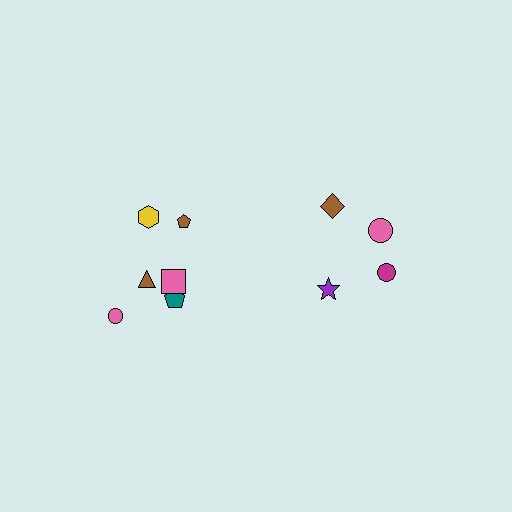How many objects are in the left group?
There are 6 objects.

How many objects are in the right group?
There are 4 objects.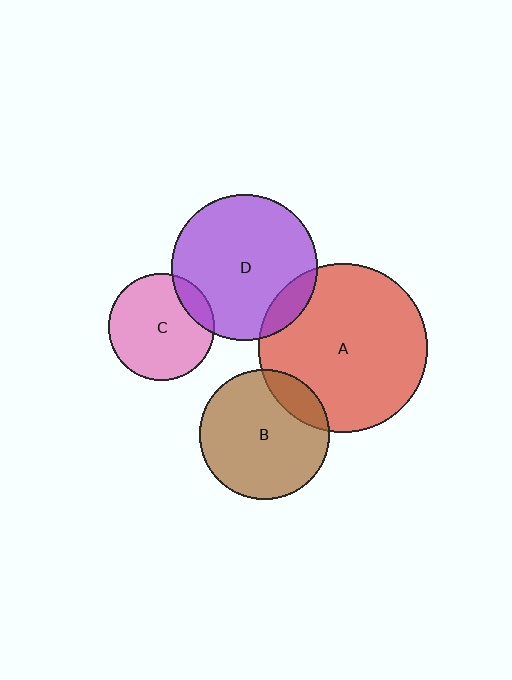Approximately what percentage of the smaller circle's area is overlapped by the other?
Approximately 10%.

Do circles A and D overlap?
Yes.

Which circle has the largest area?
Circle A (red).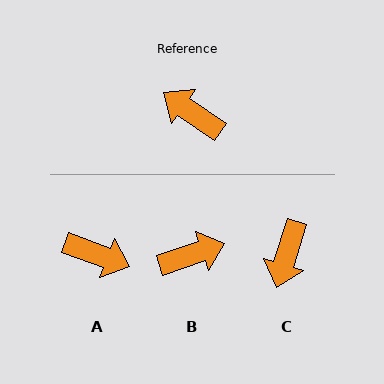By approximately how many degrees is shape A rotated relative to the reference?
Approximately 166 degrees clockwise.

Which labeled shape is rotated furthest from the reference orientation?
A, about 166 degrees away.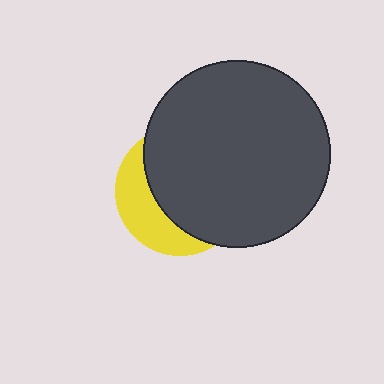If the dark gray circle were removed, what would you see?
You would see the complete yellow circle.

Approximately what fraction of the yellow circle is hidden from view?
Roughly 68% of the yellow circle is hidden behind the dark gray circle.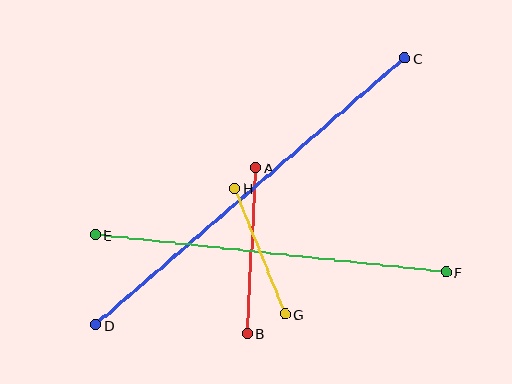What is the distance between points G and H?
The distance is approximately 136 pixels.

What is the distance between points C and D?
The distance is approximately 408 pixels.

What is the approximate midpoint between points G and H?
The midpoint is at approximately (260, 251) pixels.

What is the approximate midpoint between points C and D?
The midpoint is at approximately (250, 191) pixels.